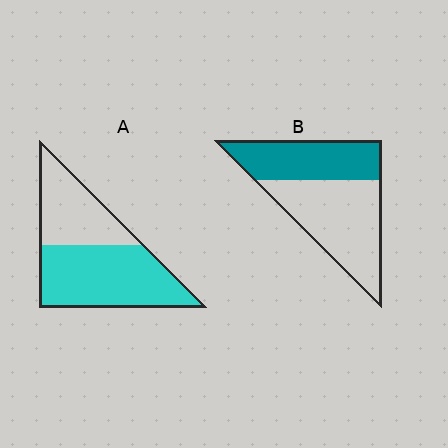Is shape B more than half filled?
No.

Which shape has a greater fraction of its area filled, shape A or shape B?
Shape A.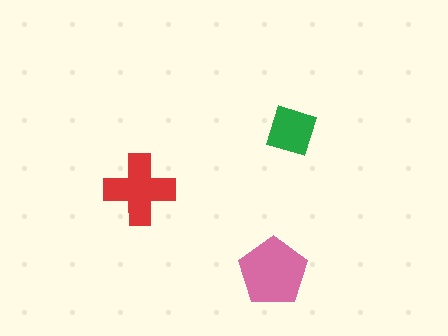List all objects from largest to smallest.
The pink pentagon, the red cross, the green square.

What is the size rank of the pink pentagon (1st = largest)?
1st.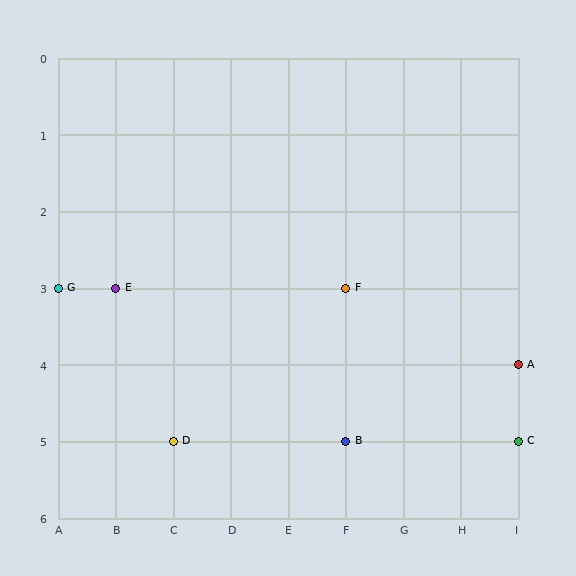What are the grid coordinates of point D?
Point D is at grid coordinates (C, 5).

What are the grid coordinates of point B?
Point B is at grid coordinates (F, 5).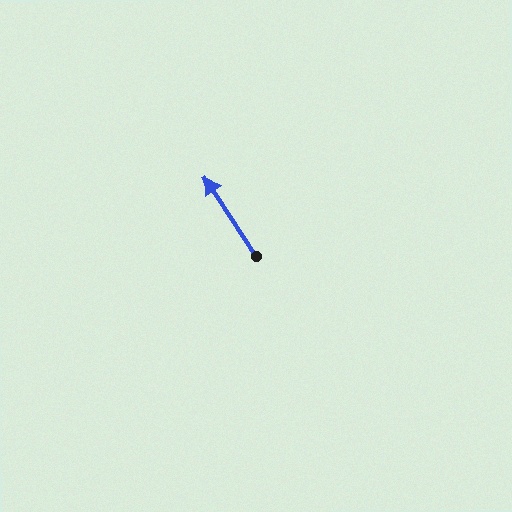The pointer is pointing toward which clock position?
Roughly 11 o'clock.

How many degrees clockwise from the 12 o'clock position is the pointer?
Approximately 327 degrees.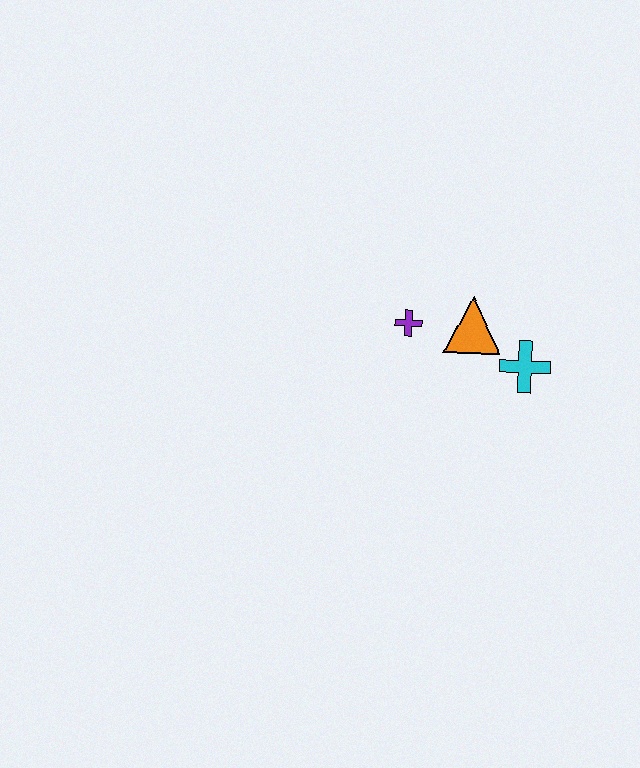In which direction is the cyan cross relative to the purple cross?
The cyan cross is to the right of the purple cross.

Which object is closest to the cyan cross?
The orange triangle is closest to the cyan cross.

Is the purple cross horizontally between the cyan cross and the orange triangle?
No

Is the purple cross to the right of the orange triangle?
No